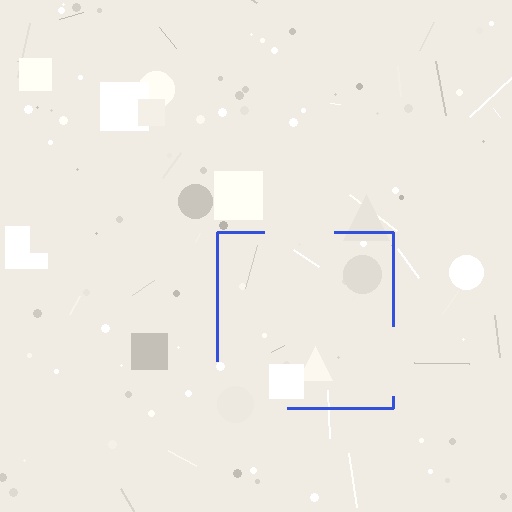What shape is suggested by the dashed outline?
The dashed outline suggests a square.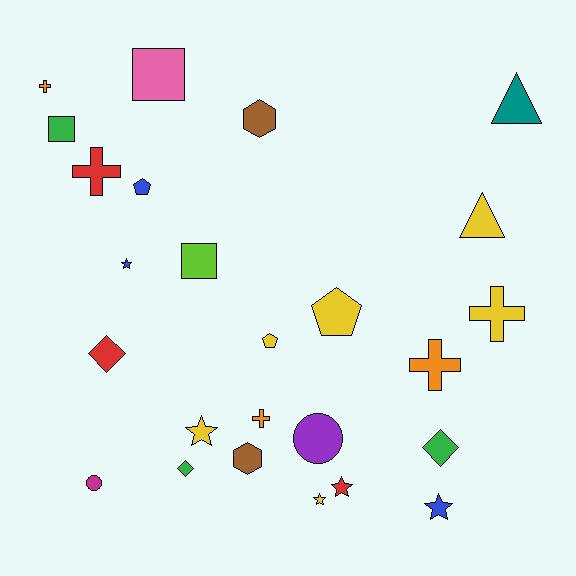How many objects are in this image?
There are 25 objects.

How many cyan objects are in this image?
There are no cyan objects.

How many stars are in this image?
There are 5 stars.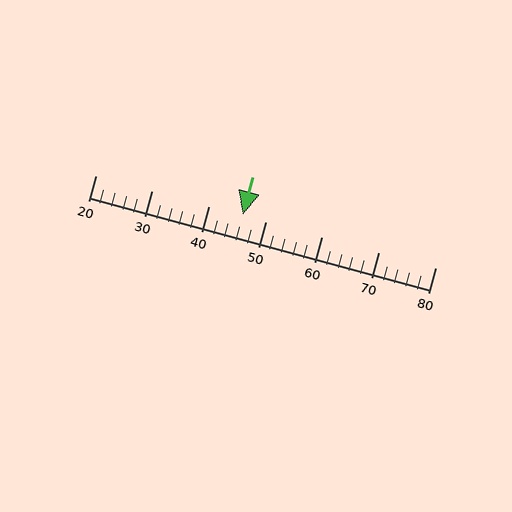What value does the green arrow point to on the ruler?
The green arrow points to approximately 46.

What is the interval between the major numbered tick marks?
The major tick marks are spaced 10 units apart.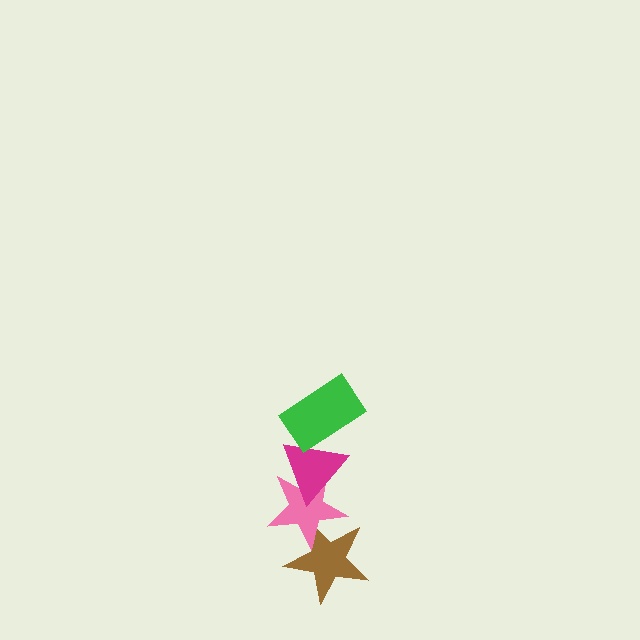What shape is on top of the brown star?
The pink star is on top of the brown star.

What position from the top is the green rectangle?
The green rectangle is 1st from the top.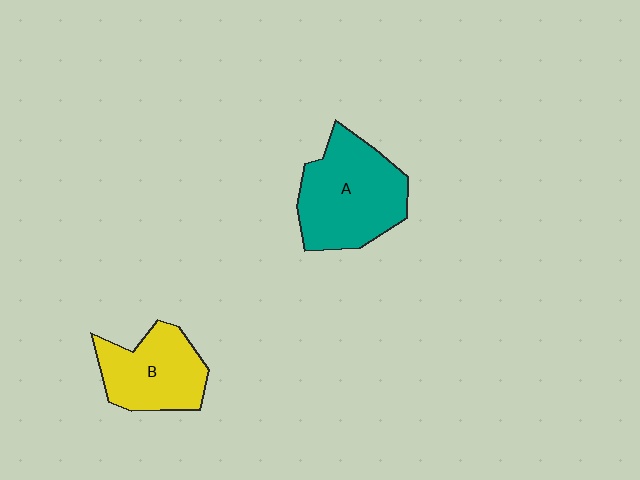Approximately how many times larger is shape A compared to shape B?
Approximately 1.3 times.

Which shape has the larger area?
Shape A (teal).